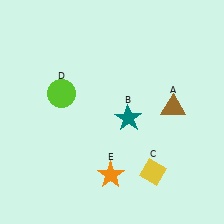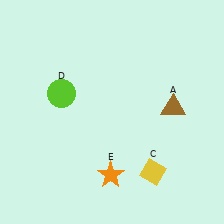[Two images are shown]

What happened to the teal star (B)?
The teal star (B) was removed in Image 2. It was in the bottom-right area of Image 1.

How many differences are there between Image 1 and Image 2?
There is 1 difference between the two images.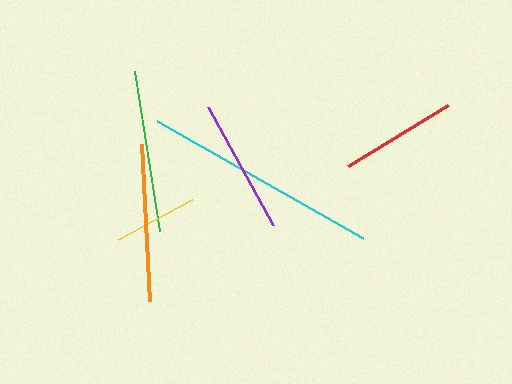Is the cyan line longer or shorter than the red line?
The cyan line is longer than the red line.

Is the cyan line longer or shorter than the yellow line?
The cyan line is longer than the yellow line.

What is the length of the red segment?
The red segment is approximately 117 pixels long.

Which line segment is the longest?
The cyan line is the longest at approximately 237 pixels.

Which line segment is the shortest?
The yellow line is the shortest at approximately 84 pixels.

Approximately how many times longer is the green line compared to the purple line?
The green line is approximately 1.2 times the length of the purple line.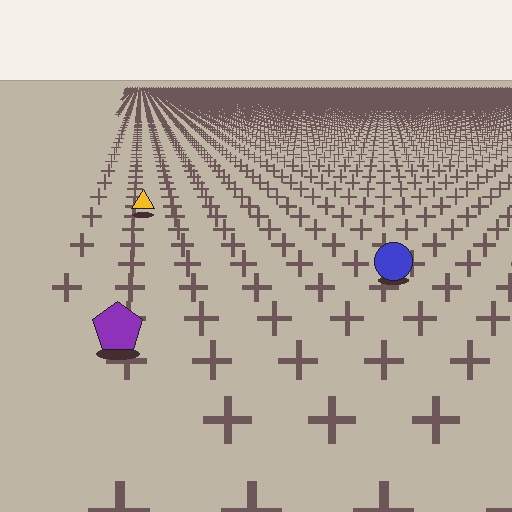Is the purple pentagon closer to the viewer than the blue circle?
Yes. The purple pentagon is closer — you can tell from the texture gradient: the ground texture is coarser near it.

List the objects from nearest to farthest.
From nearest to farthest: the purple pentagon, the blue circle, the yellow triangle.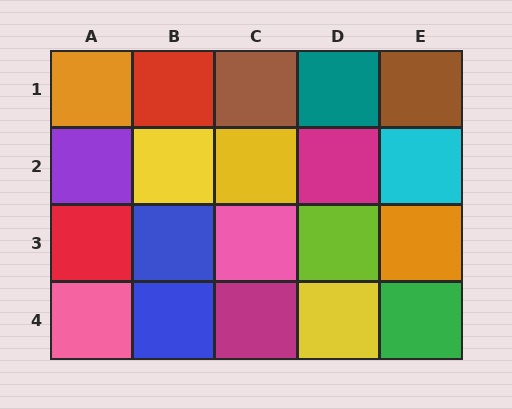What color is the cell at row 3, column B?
Blue.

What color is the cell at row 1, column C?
Brown.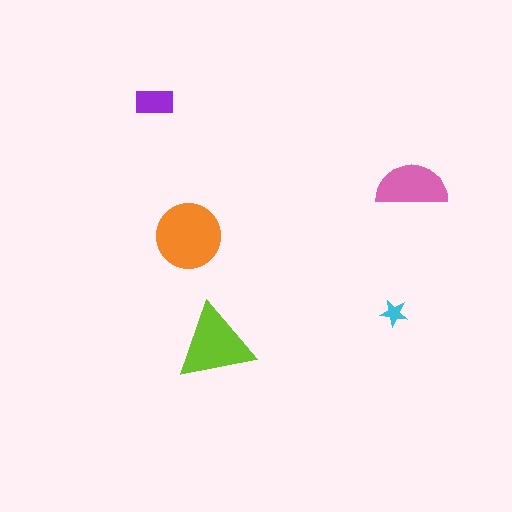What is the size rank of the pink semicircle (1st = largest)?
3rd.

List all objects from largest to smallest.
The orange circle, the lime triangle, the pink semicircle, the purple rectangle, the cyan star.